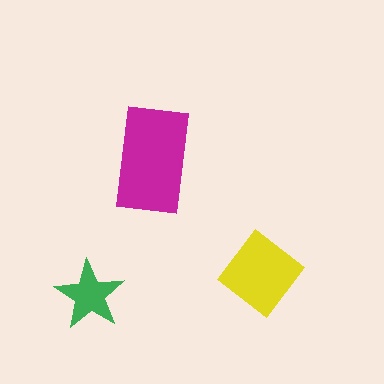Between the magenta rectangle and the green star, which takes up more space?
The magenta rectangle.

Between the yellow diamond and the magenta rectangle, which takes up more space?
The magenta rectangle.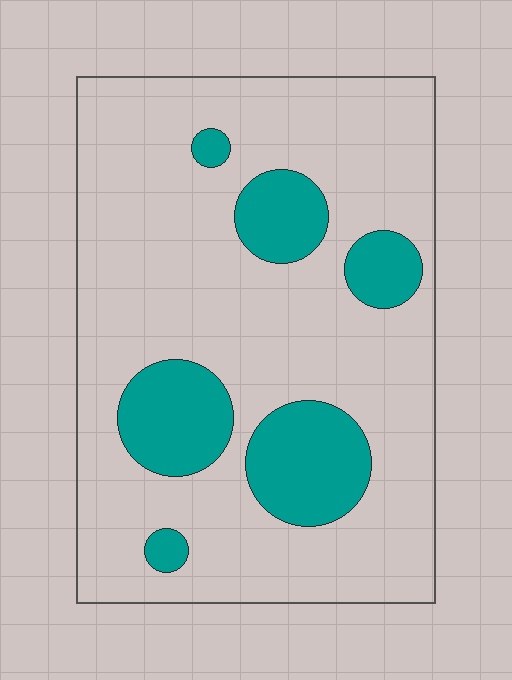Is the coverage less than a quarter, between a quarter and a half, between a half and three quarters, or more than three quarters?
Less than a quarter.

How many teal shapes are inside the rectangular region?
6.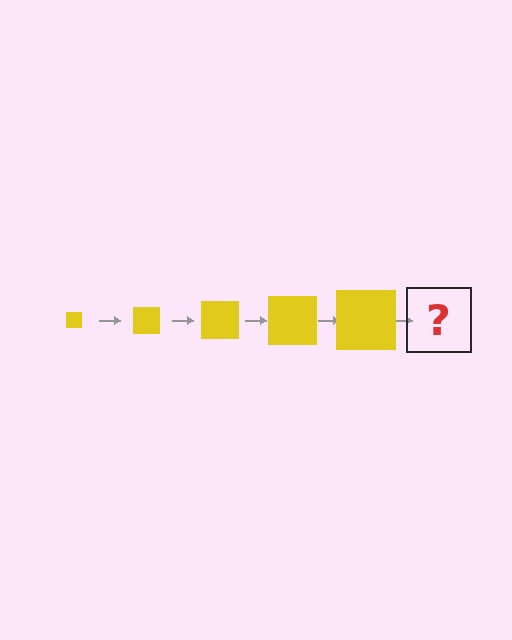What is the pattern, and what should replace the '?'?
The pattern is that the square gets progressively larger each step. The '?' should be a yellow square, larger than the previous one.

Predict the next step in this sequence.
The next step is a yellow square, larger than the previous one.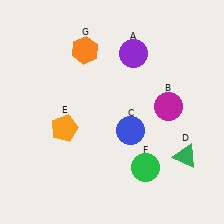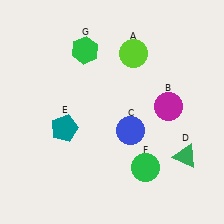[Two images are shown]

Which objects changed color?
A changed from purple to lime. E changed from orange to teal. G changed from orange to green.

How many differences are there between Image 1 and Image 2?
There are 3 differences between the two images.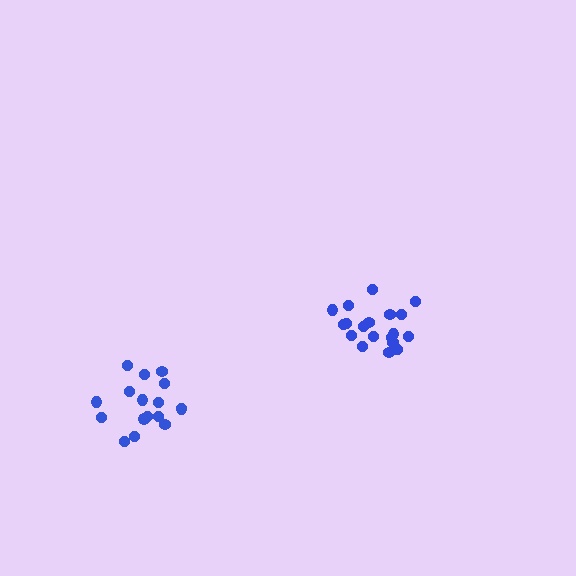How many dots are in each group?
Group 1: 19 dots, Group 2: 17 dots (36 total).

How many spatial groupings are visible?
There are 2 spatial groupings.